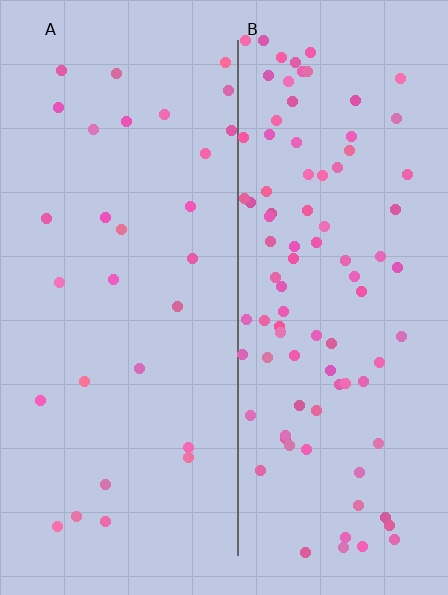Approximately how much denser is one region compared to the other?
Approximately 3.3× — region B over region A.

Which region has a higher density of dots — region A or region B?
B (the right).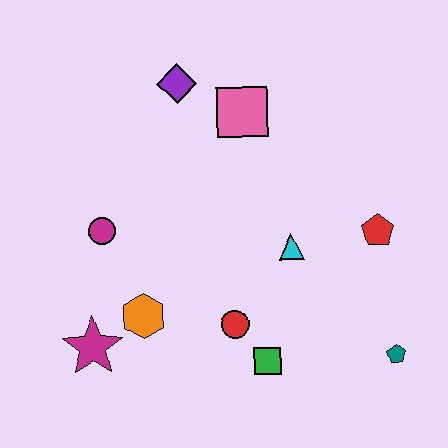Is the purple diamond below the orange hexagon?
No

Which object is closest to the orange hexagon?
The magenta star is closest to the orange hexagon.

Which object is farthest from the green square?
The purple diamond is farthest from the green square.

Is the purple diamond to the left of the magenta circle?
No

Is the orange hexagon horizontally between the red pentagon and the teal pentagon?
No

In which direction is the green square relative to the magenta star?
The green square is to the right of the magenta star.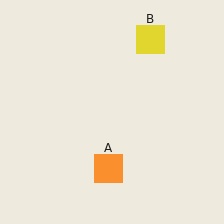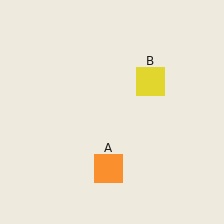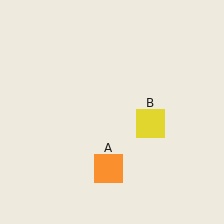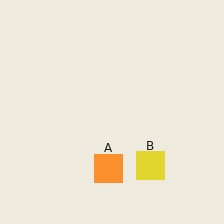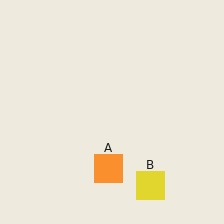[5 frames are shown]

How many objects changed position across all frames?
1 object changed position: yellow square (object B).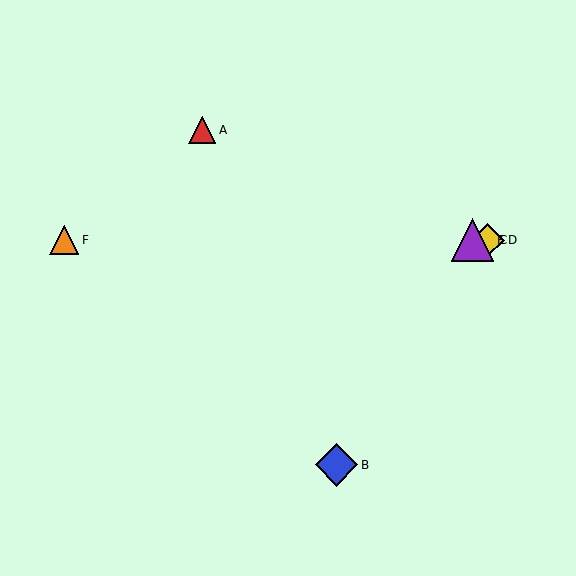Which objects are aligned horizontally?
Objects C, D, E, F are aligned horizontally.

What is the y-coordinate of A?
Object A is at y≈130.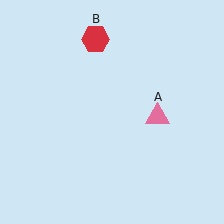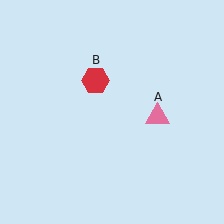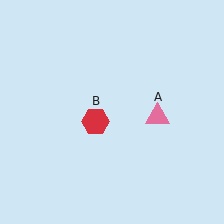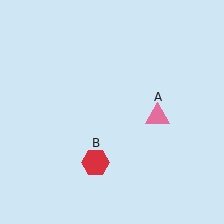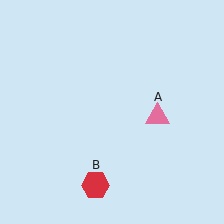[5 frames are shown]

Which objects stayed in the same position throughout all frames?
Pink triangle (object A) remained stationary.